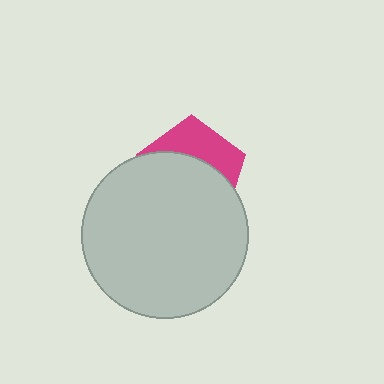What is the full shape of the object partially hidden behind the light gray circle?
The partially hidden object is a magenta pentagon.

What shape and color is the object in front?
The object in front is a light gray circle.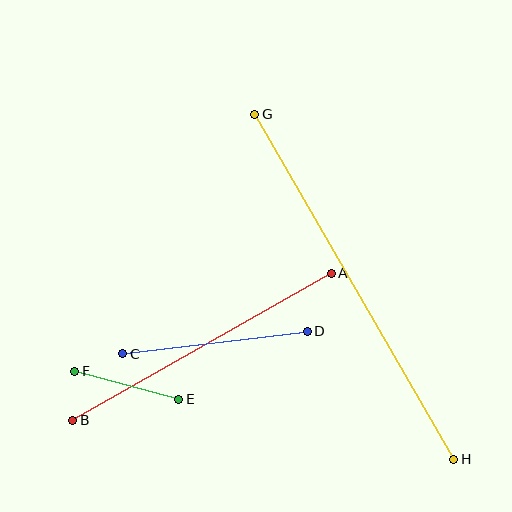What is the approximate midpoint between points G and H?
The midpoint is at approximately (354, 287) pixels.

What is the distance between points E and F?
The distance is approximately 108 pixels.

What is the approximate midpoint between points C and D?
The midpoint is at approximately (215, 343) pixels.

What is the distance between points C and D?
The distance is approximately 186 pixels.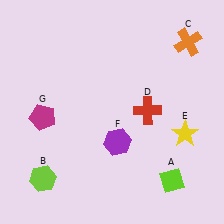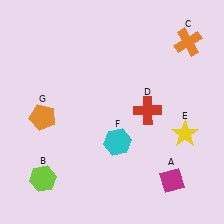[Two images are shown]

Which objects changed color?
A changed from lime to magenta. F changed from purple to cyan. G changed from magenta to orange.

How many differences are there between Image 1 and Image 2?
There are 3 differences between the two images.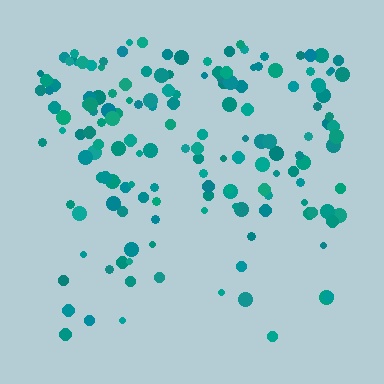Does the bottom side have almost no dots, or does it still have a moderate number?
Still a moderate number, just noticeably fewer than the top.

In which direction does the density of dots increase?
From bottom to top, with the top side densest.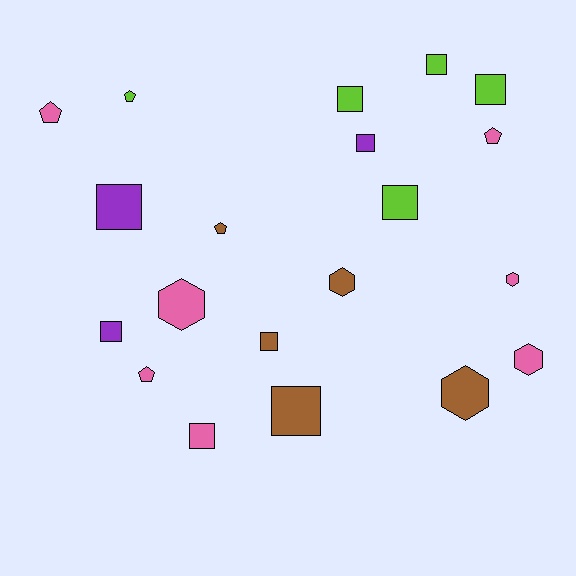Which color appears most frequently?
Pink, with 7 objects.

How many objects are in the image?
There are 20 objects.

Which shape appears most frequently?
Square, with 10 objects.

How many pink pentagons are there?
There are 3 pink pentagons.